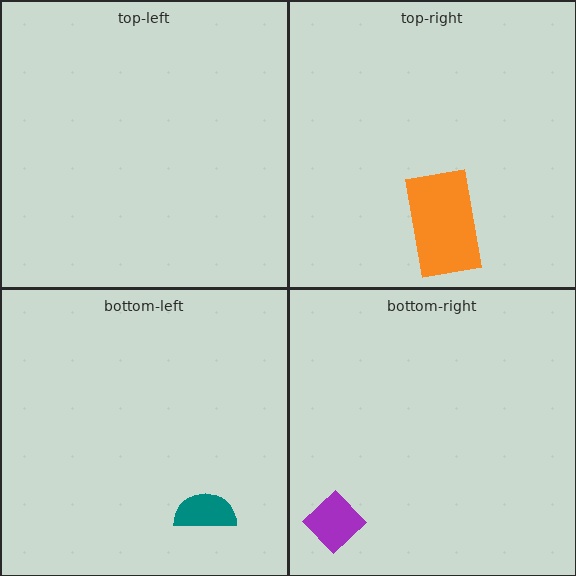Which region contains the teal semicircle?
The bottom-left region.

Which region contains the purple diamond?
The bottom-right region.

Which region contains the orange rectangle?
The top-right region.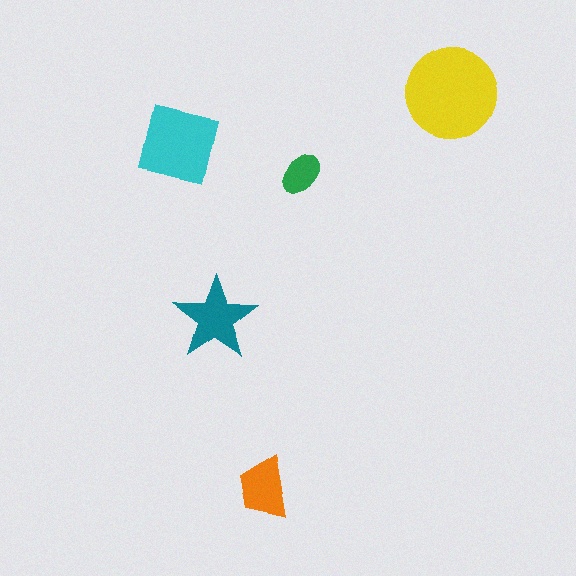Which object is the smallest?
The green ellipse.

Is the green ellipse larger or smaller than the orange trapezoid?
Smaller.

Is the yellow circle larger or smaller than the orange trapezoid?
Larger.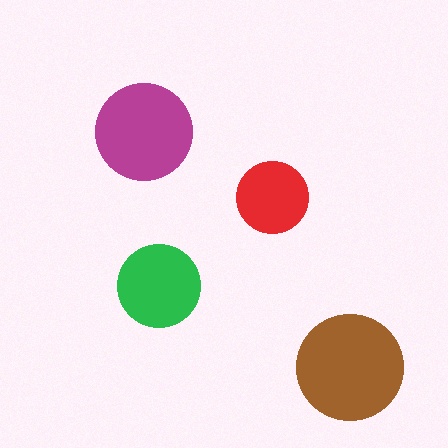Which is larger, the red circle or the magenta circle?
The magenta one.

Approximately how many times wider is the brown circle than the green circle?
About 1.5 times wider.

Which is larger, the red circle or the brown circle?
The brown one.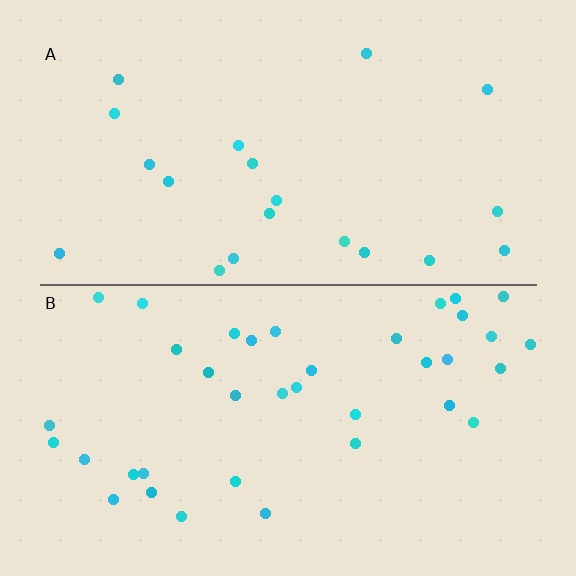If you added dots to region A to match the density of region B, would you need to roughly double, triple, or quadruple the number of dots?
Approximately double.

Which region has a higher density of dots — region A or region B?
B (the bottom).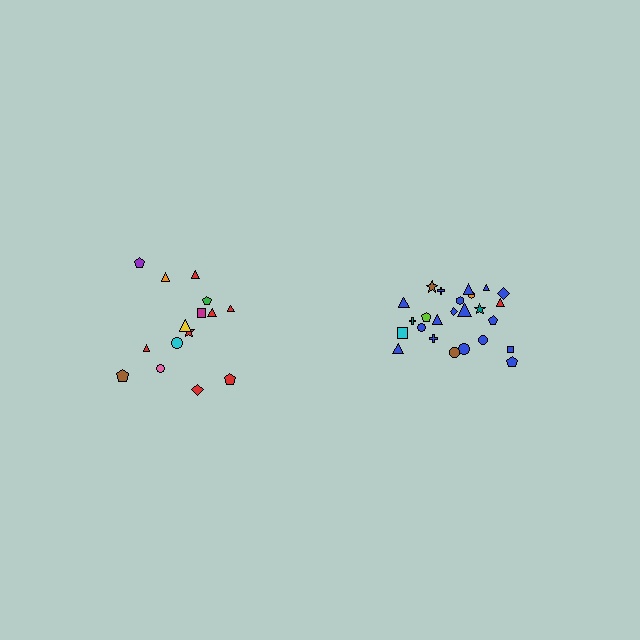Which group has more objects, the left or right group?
The right group.